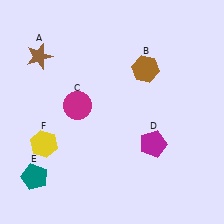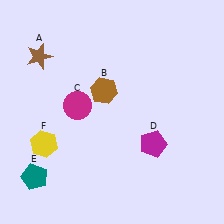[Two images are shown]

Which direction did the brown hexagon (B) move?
The brown hexagon (B) moved left.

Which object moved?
The brown hexagon (B) moved left.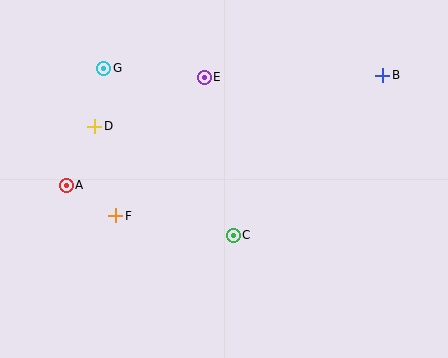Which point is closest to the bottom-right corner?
Point C is closest to the bottom-right corner.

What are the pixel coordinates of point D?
Point D is at (95, 126).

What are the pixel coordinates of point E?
Point E is at (204, 77).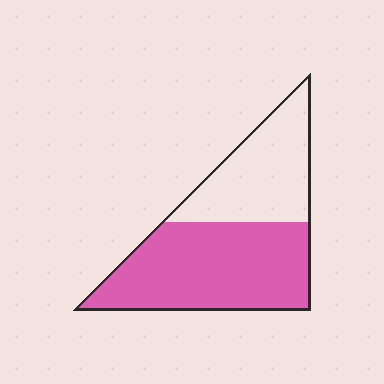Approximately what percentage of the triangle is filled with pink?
Approximately 60%.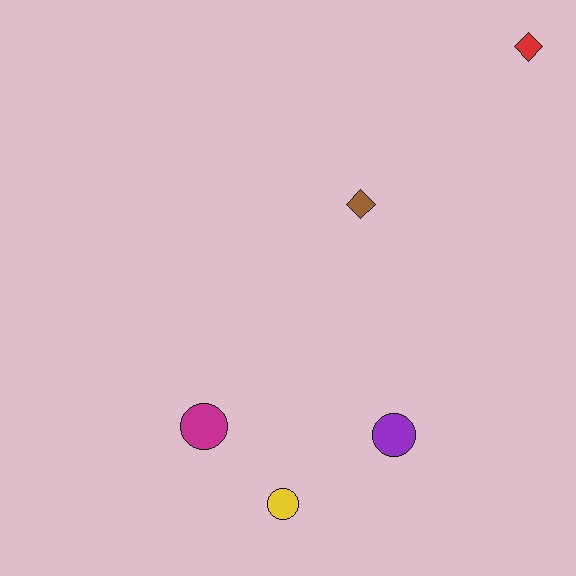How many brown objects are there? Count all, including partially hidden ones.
There is 1 brown object.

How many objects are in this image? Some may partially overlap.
There are 5 objects.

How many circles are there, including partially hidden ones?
There are 3 circles.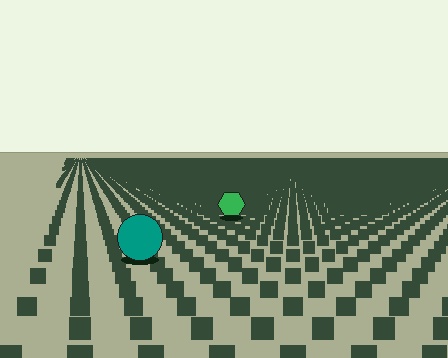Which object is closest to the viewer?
The teal circle is closest. The texture marks near it are larger and more spread out.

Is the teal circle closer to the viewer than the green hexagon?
Yes. The teal circle is closer — you can tell from the texture gradient: the ground texture is coarser near it.